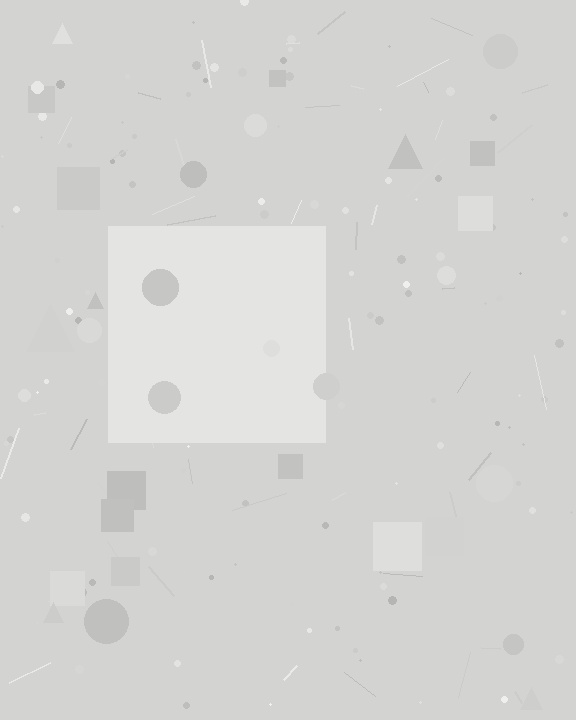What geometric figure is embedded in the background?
A square is embedded in the background.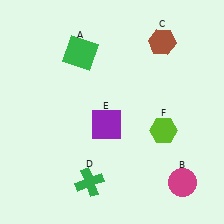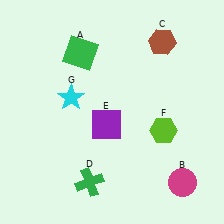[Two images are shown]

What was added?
A cyan star (G) was added in Image 2.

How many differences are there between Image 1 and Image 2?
There is 1 difference between the two images.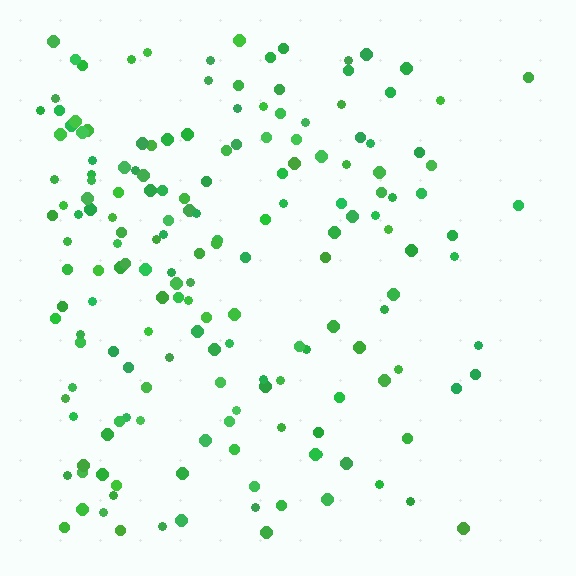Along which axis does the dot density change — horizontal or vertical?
Horizontal.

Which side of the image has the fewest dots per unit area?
The right.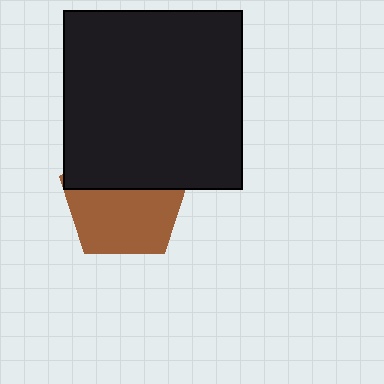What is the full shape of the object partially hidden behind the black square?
The partially hidden object is a brown pentagon.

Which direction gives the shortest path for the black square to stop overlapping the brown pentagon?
Moving up gives the shortest separation.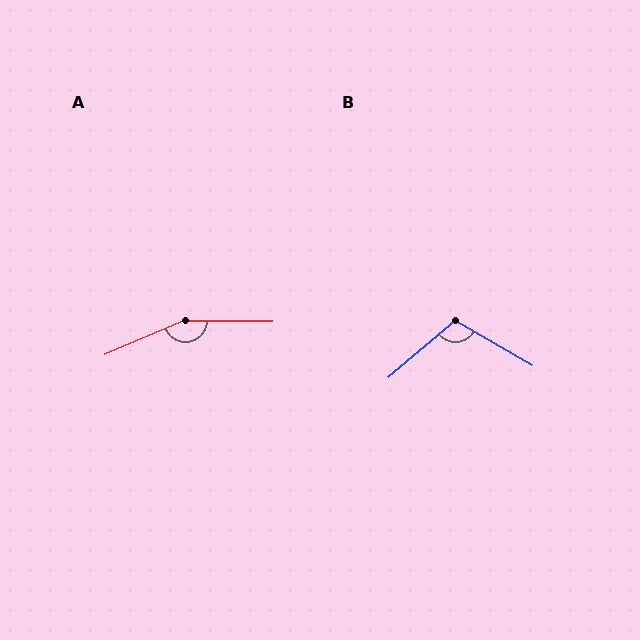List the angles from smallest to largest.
B (110°), A (157°).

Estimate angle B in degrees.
Approximately 110 degrees.